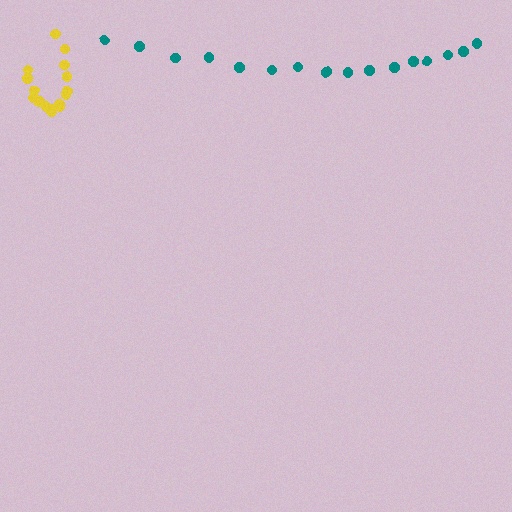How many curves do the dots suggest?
There are 2 distinct paths.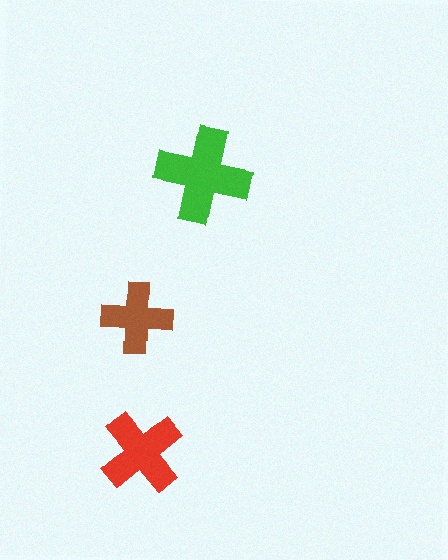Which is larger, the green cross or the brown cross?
The green one.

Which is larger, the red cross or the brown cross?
The red one.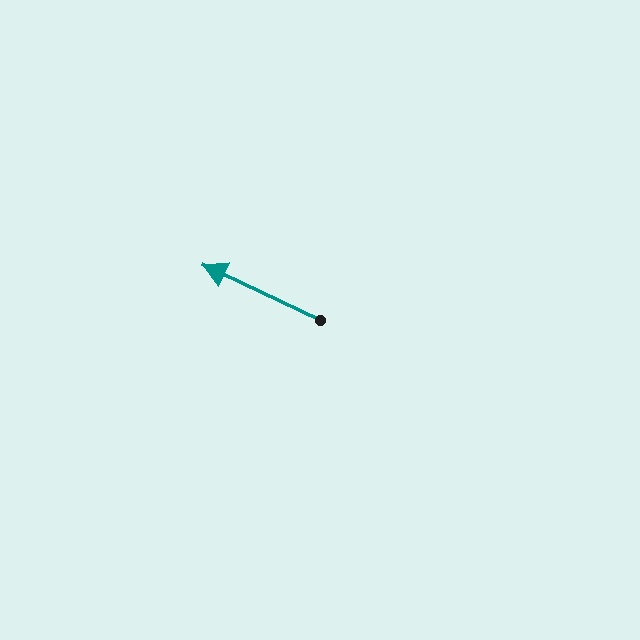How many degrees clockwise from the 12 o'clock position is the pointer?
Approximately 295 degrees.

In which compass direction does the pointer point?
Northwest.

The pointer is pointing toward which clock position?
Roughly 10 o'clock.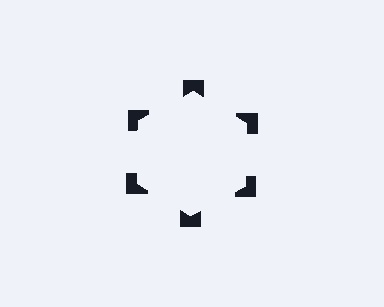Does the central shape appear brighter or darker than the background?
It typically appears slightly brighter than the background, even though no actual brightness change is drawn.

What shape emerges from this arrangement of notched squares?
An illusory hexagon — its edges are inferred from the aligned wedge cuts in the notched squares, not physically drawn.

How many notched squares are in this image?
There are 6 — one at each vertex of the illusory hexagon.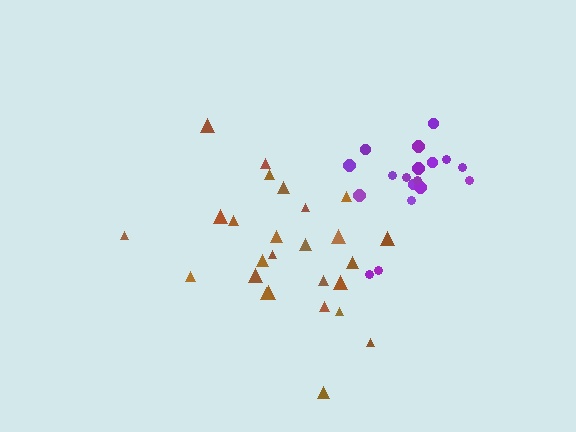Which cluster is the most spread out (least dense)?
Brown.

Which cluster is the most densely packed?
Purple.